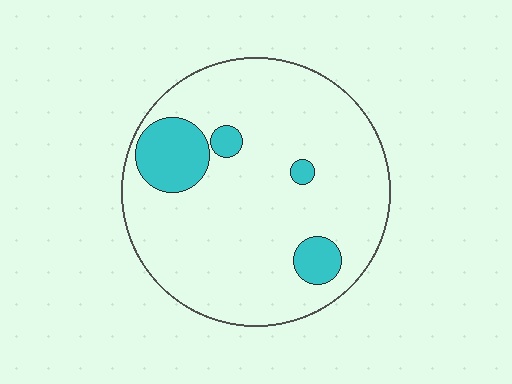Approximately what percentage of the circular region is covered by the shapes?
Approximately 15%.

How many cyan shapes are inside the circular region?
4.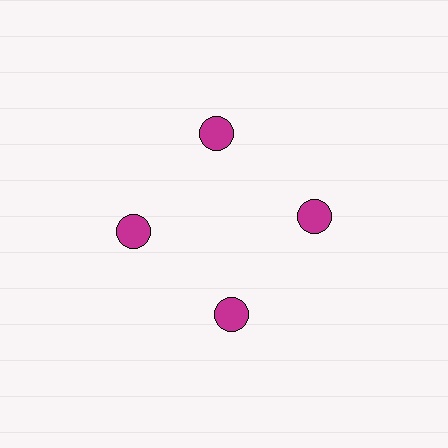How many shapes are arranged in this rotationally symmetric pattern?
There are 4 shapes, arranged in 4 groups of 1.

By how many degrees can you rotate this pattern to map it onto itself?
The pattern maps onto itself every 90 degrees of rotation.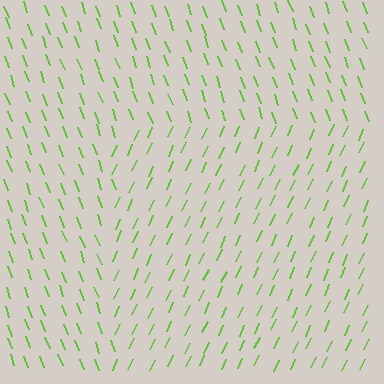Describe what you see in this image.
The image is filled with small lime line segments. A rectangle region in the image has lines oriented differently from the surrounding lines, creating a visible texture boundary.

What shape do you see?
I see a rectangle.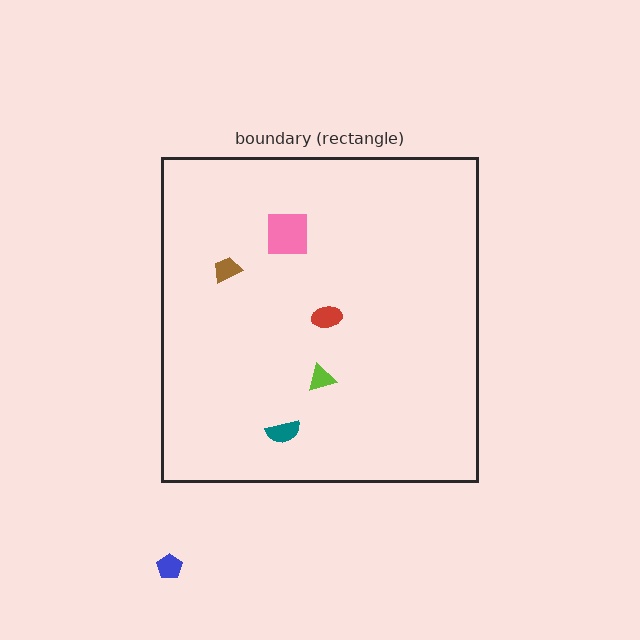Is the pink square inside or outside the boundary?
Inside.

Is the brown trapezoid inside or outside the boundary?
Inside.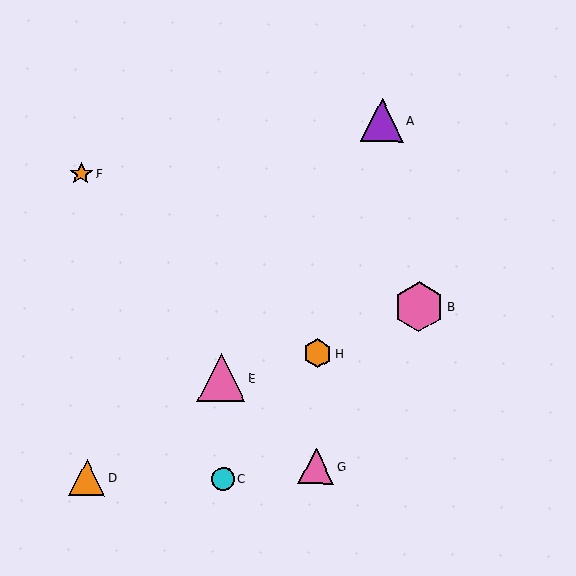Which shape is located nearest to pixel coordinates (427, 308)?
The pink hexagon (labeled B) at (419, 307) is nearest to that location.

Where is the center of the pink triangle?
The center of the pink triangle is at (221, 378).